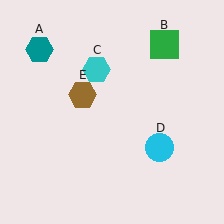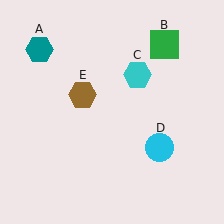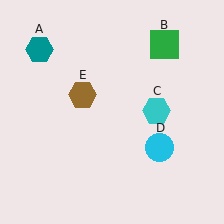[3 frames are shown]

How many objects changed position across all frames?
1 object changed position: cyan hexagon (object C).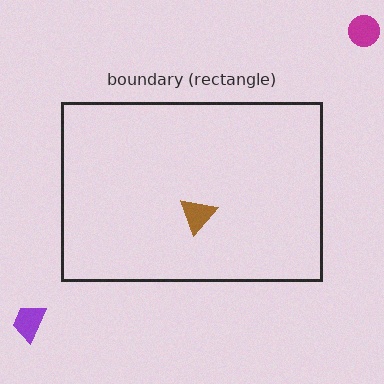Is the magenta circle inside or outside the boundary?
Outside.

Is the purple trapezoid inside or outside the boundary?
Outside.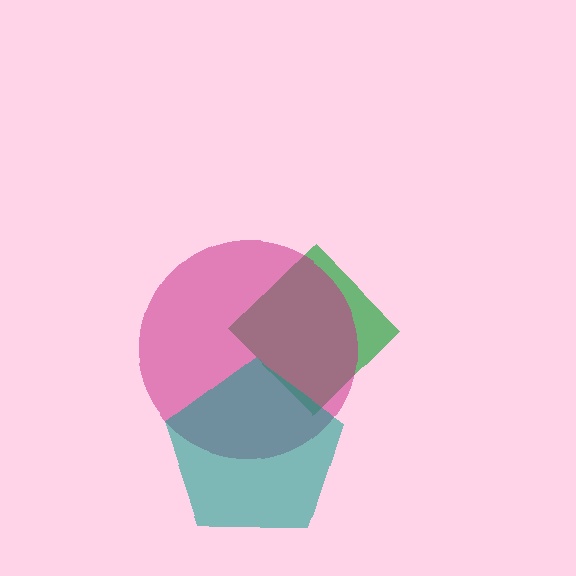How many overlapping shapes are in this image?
There are 3 overlapping shapes in the image.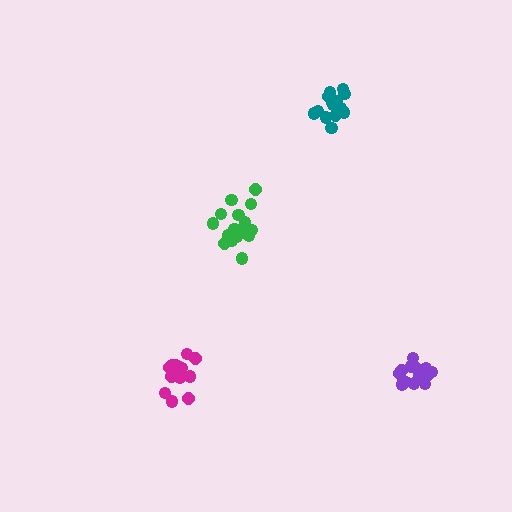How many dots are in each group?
Group 1: 19 dots, Group 2: 14 dots, Group 3: 15 dots, Group 4: 15 dots (63 total).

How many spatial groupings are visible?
There are 4 spatial groupings.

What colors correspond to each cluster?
The clusters are colored: green, purple, magenta, teal.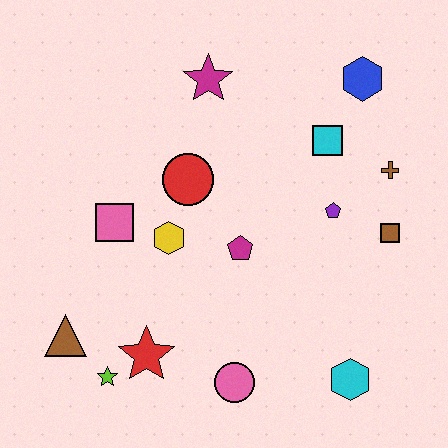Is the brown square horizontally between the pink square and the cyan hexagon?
No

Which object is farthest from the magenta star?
The cyan hexagon is farthest from the magenta star.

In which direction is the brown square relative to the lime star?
The brown square is to the right of the lime star.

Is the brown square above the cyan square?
No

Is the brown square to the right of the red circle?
Yes